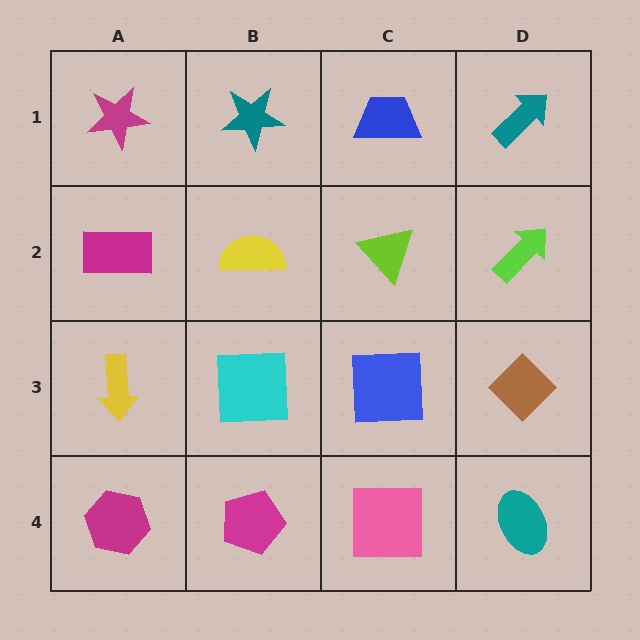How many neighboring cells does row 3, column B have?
4.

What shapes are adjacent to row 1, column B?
A yellow semicircle (row 2, column B), a magenta star (row 1, column A), a blue trapezoid (row 1, column C).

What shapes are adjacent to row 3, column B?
A yellow semicircle (row 2, column B), a magenta pentagon (row 4, column B), a yellow arrow (row 3, column A), a blue square (row 3, column C).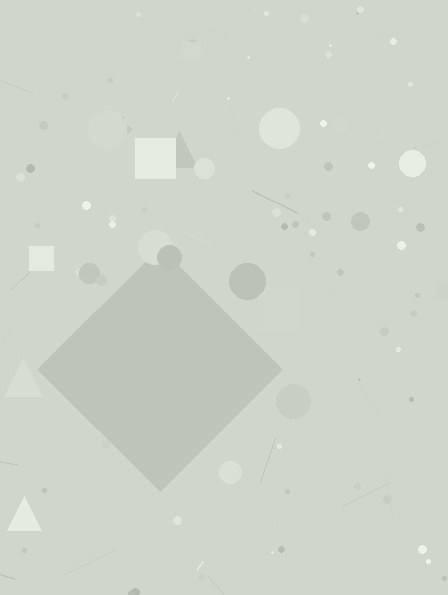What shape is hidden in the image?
A diamond is hidden in the image.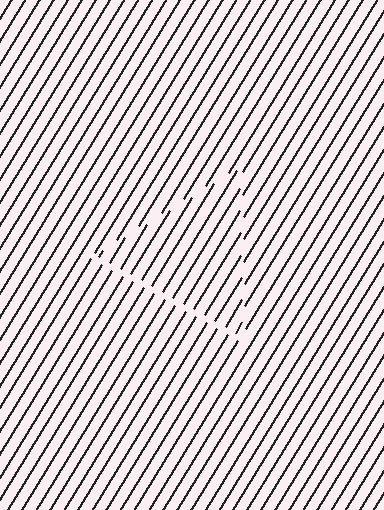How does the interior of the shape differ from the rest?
The interior of the shape contains the same grating, shifted by half a period — the contour is defined by the phase discontinuity where line-ends from the inner and outer gratings abut.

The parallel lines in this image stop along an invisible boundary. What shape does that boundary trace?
An illusory triangle. The interior of the shape contains the same grating, shifted by half a period — the contour is defined by the phase discontinuity where line-ends from the inner and outer gratings abut.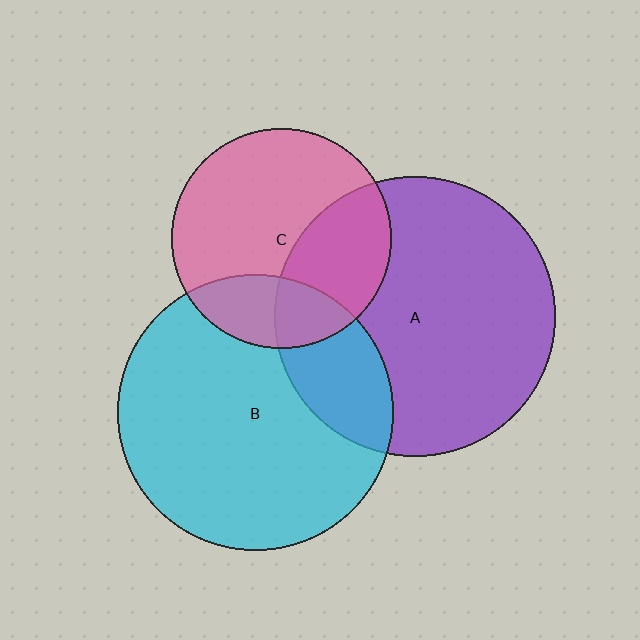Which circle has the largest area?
Circle A (purple).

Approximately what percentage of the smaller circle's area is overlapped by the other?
Approximately 25%.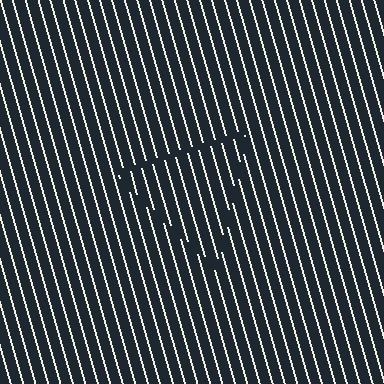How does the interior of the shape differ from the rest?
The interior of the shape contains the same grating, shifted by half a period — the contour is defined by the phase discontinuity where line-ends from the inner and outer gratings abut.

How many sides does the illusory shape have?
3 sides — the line-ends trace a triangle.